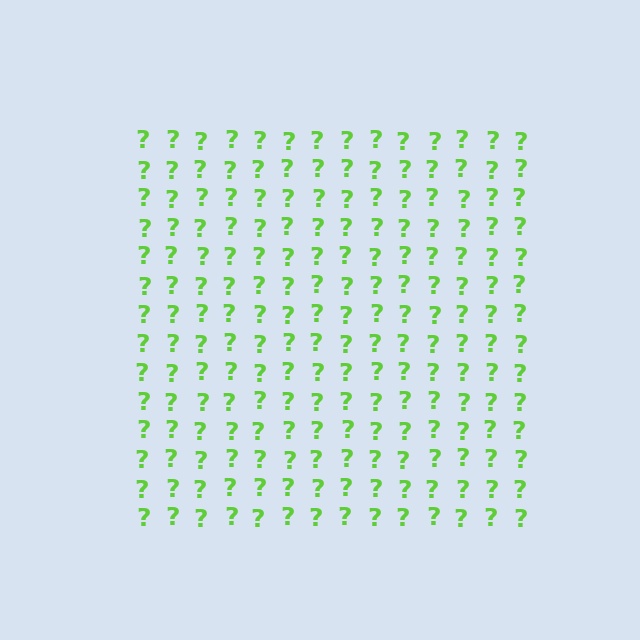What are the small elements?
The small elements are question marks.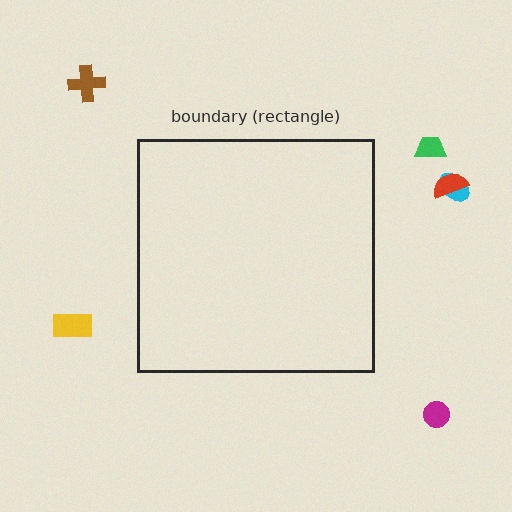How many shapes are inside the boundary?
0 inside, 6 outside.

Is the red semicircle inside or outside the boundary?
Outside.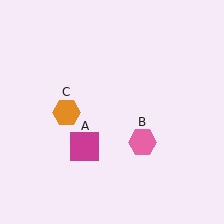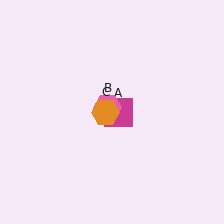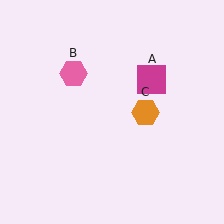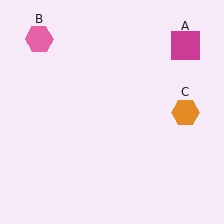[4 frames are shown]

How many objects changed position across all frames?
3 objects changed position: magenta square (object A), pink hexagon (object B), orange hexagon (object C).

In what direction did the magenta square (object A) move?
The magenta square (object A) moved up and to the right.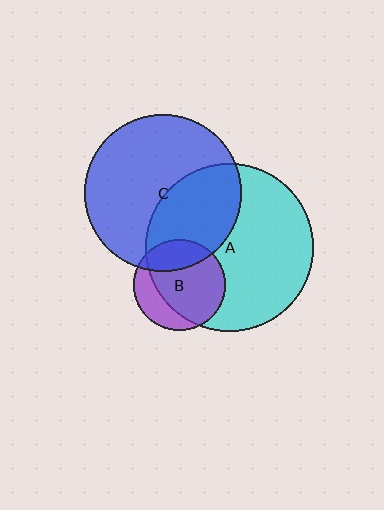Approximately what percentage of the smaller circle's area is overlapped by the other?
Approximately 25%.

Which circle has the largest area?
Circle A (cyan).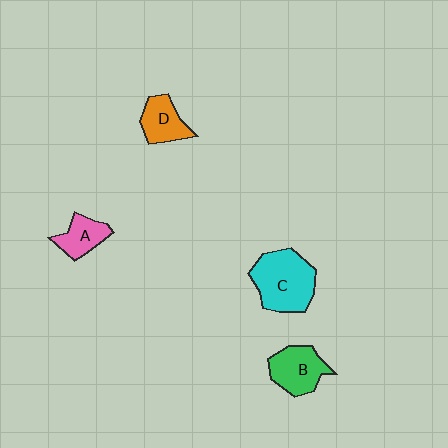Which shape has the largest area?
Shape C (cyan).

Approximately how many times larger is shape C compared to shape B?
Approximately 1.4 times.